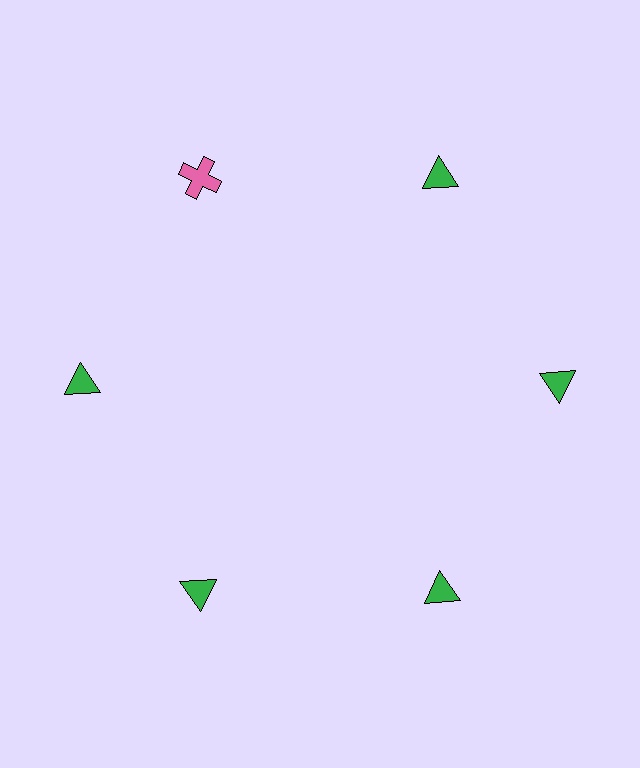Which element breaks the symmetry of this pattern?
The pink cross at roughly the 11 o'clock position breaks the symmetry. All other shapes are green triangles.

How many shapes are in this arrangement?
There are 6 shapes arranged in a ring pattern.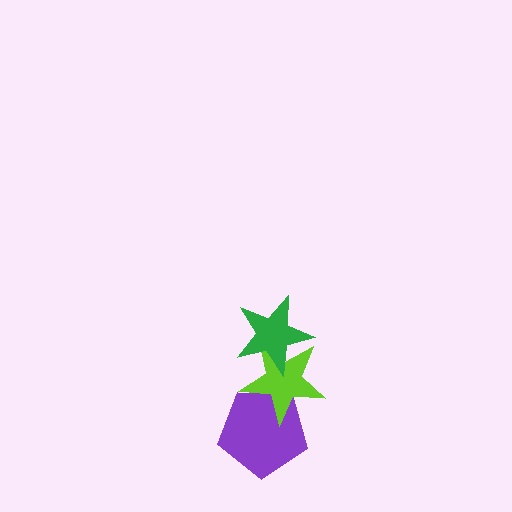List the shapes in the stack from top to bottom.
From top to bottom: the green star, the lime star, the purple pentagon.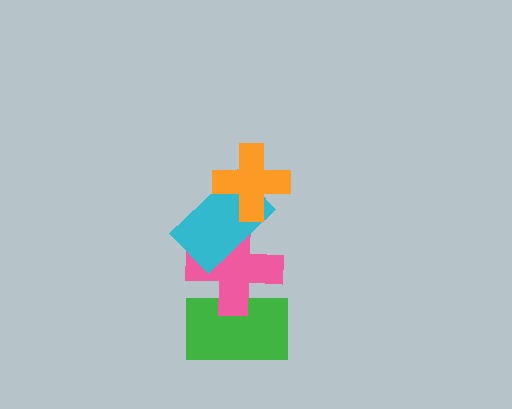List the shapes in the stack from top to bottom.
From top to bottom: the orange cross, the cyan rectangle, the pink cross, the green rectangle.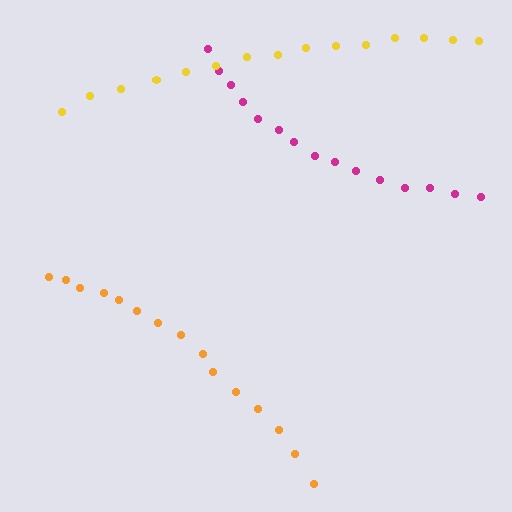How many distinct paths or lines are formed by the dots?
There are 3 distinct paths.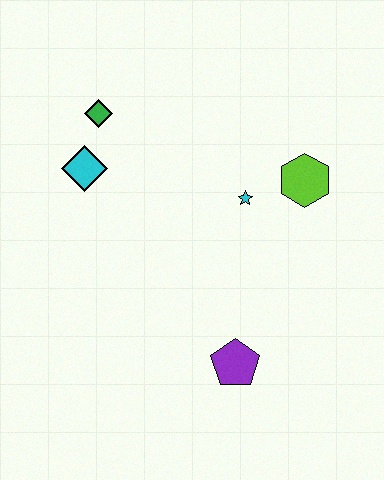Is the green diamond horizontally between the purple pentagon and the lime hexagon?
No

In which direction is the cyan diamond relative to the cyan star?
The cyan diamond is to the left of the cyan star.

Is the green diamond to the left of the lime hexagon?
Yes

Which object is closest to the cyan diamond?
The green diamond is closest to the cyan diamond.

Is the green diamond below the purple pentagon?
No